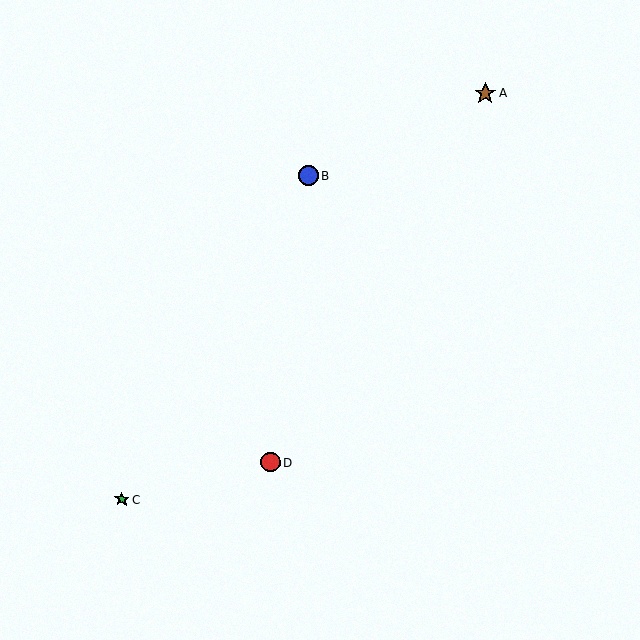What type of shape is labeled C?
Shape C is a green star.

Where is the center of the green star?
The center of the green star is at (122, 499).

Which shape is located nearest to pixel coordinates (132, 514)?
The green star (labeled C) at (122, 499) is nearest to that location.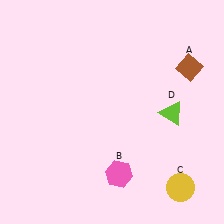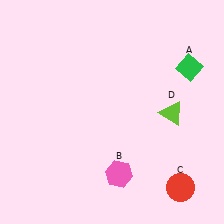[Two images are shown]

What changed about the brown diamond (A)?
In Image 1, A is brown. In Image 2, it changed to green.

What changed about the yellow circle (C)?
In Image 1, C is yellow. In Image 2, it changed to red.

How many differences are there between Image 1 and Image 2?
There are 2 differences between the two images.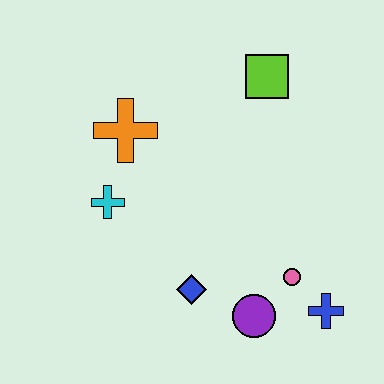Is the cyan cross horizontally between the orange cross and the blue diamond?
No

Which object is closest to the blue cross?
The pink circle is closest to the blue cross.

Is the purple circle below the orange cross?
Yes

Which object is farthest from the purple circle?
The lime square is farthest from the purple circle.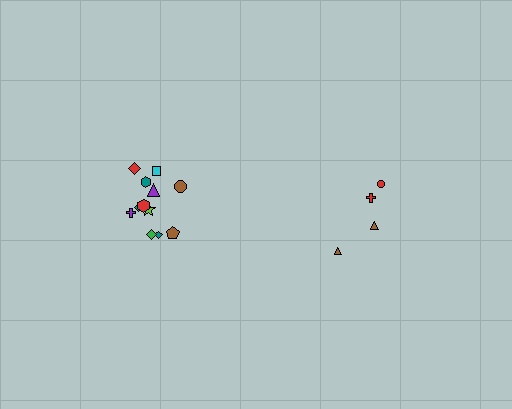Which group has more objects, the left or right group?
The left group.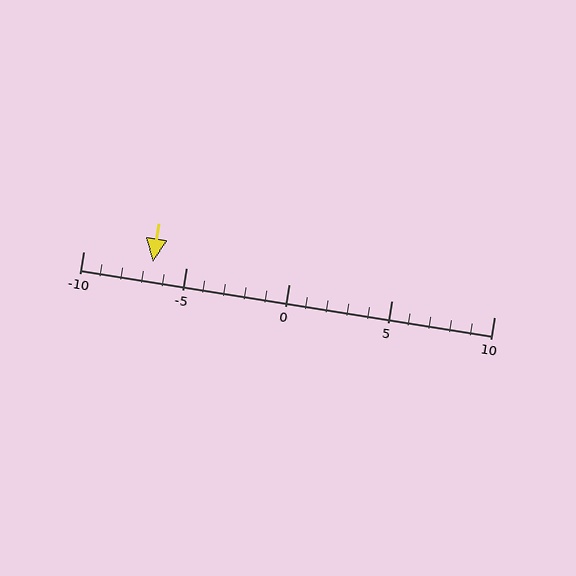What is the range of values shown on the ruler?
The ruler shows values from -10 to 10.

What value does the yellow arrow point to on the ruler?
The yellow arrow points to approximately -7.